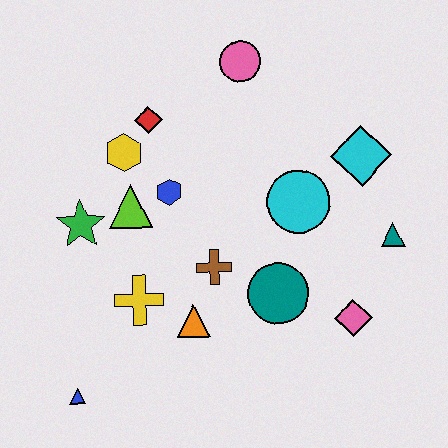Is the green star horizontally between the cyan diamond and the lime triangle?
No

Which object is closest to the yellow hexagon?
The red diamond is closest to the yellow hexagon.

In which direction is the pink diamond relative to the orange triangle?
The pink diamond is to the right of the orange triangle.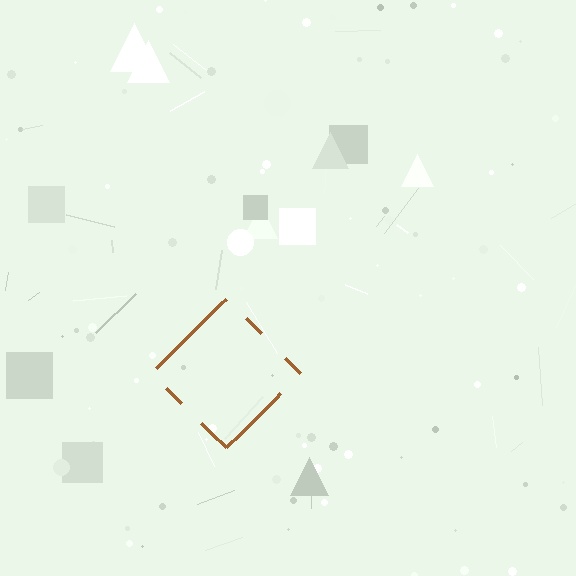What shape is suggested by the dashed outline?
The dashed outline suggests a diamond.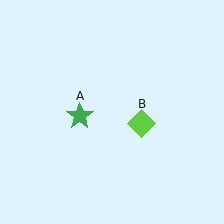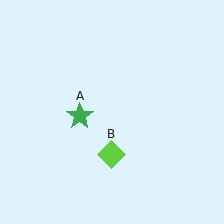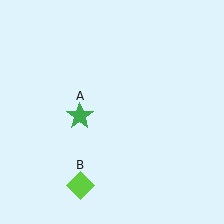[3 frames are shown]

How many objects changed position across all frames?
1 object changed position: lime diamond (object B).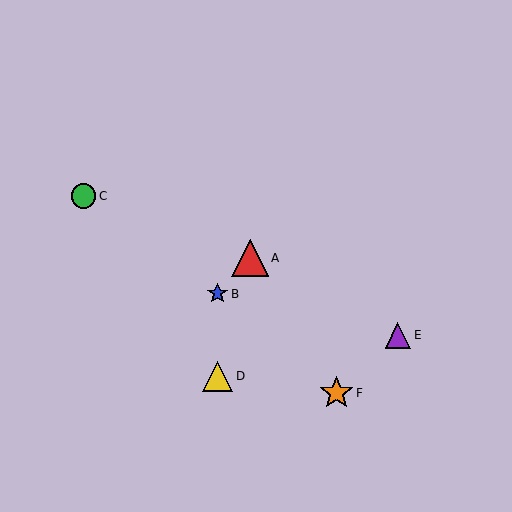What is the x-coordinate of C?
Object C is at x≈84.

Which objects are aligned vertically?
Objects B, D are aligned vertically.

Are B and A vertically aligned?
No, B is at x≈218 and A is at x≈250.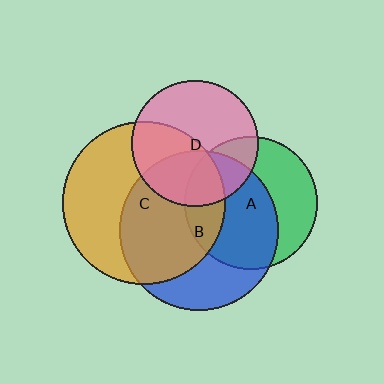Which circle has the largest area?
Circle C (orange).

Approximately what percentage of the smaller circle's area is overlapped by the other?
Approximately 60%.